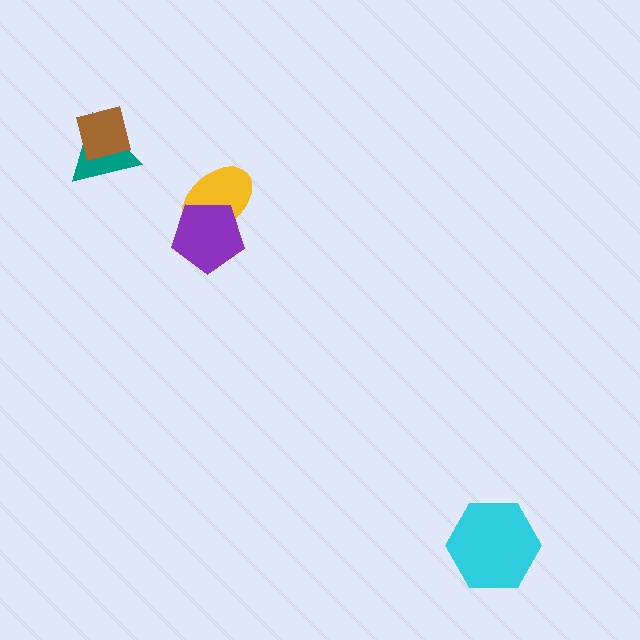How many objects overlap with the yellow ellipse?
1 object overlaps with the yellow ellipse.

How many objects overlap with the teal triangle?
1 object overlaps with the teal triangle.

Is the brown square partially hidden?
No, no other shape covers it.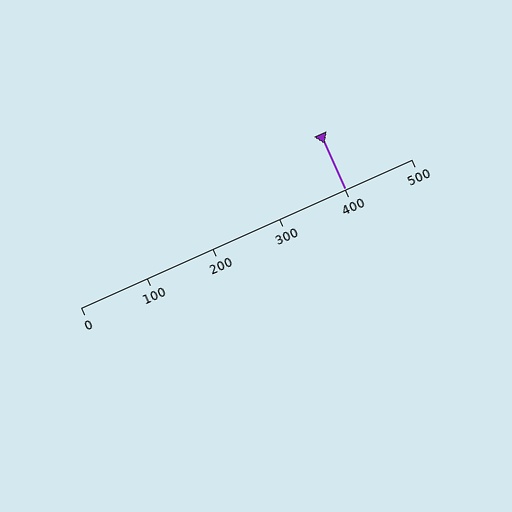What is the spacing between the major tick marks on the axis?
The major ticks are spaced 100 apart.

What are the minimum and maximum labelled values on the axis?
The axis runs from 0 to 500.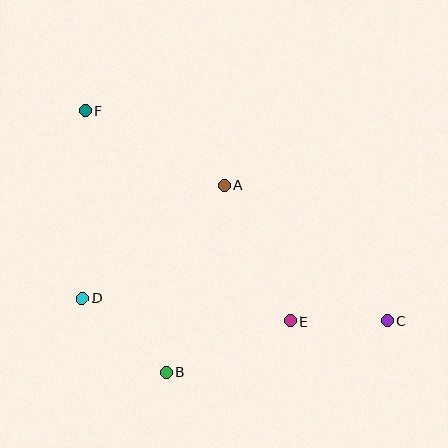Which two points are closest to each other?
Points C and E are closest to each other.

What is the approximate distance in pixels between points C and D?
The distance between C and D is approximately 306 pixels.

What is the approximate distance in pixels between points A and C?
The distance between A and C is approximately 212 pixels.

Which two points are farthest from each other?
Points C and F are farthest from each other.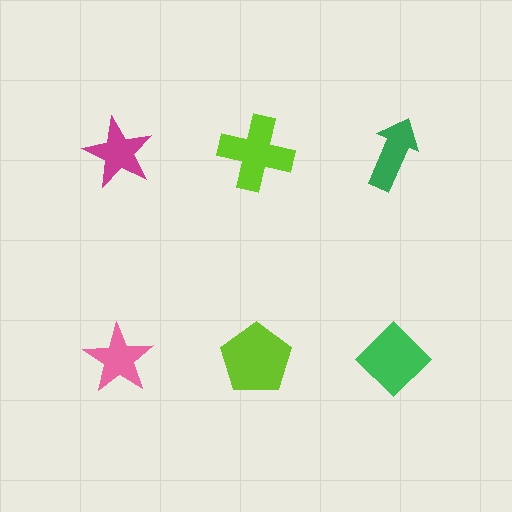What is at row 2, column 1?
A pink star.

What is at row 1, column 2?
A lime cross.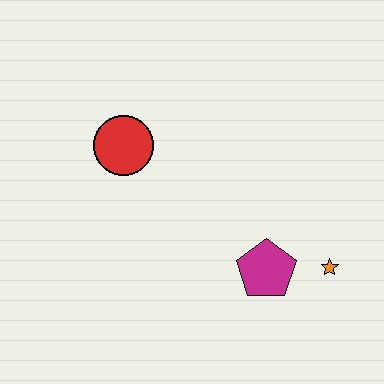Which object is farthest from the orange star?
The red circle is farthest from the orange star.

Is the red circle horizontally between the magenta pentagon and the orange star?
No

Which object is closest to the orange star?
The magenta pentagon is closest to the orange star.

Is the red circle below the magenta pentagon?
No